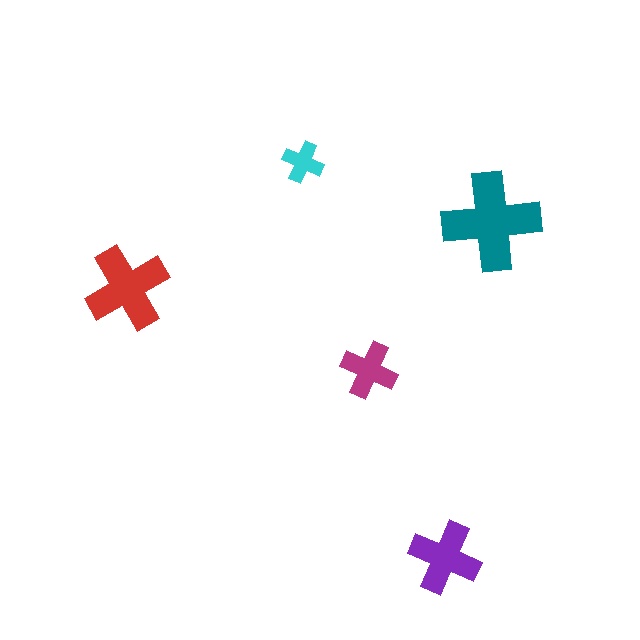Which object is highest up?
The cyan cross is topmost.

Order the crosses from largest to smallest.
the teal one, the red one, the purple one, the magenta one, the cyan one.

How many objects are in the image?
There are 5 objects in the image.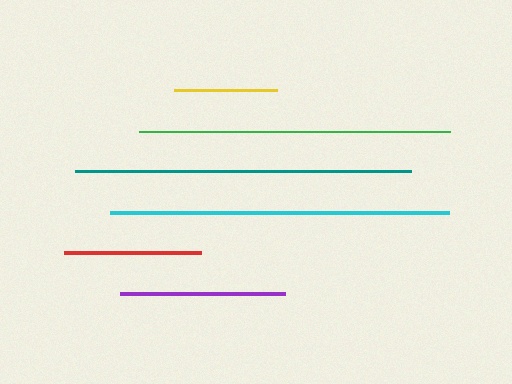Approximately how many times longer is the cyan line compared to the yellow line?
The cyan line is approximately 3.3 times the length of the yellow line.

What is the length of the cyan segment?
The cyan segment is approximately 339 pixels long.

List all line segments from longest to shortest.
From longest to shortest: cyan, teal, green, purple, red, yellow.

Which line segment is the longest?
The cyan line is the longest at approximately 339 pixels.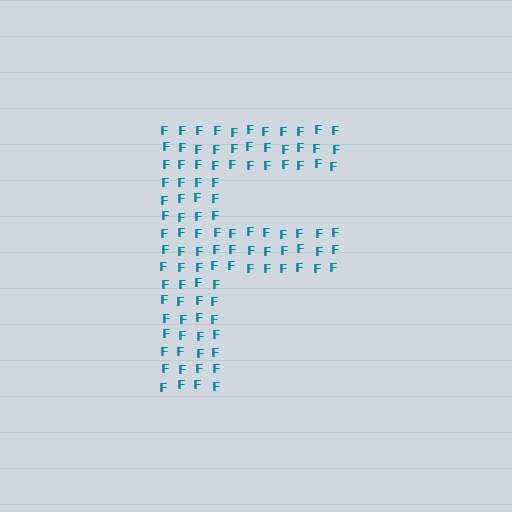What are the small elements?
The small elements are letter F's.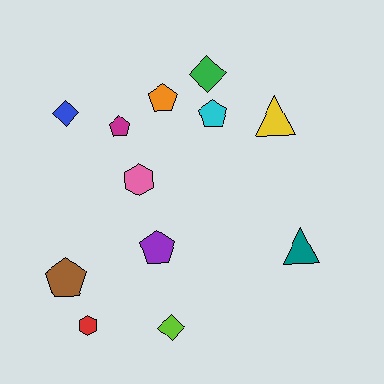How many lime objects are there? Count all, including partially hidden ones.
There is 1 lime object.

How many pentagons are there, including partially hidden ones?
There are 5 pentagons.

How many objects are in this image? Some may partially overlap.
There are 12 objects.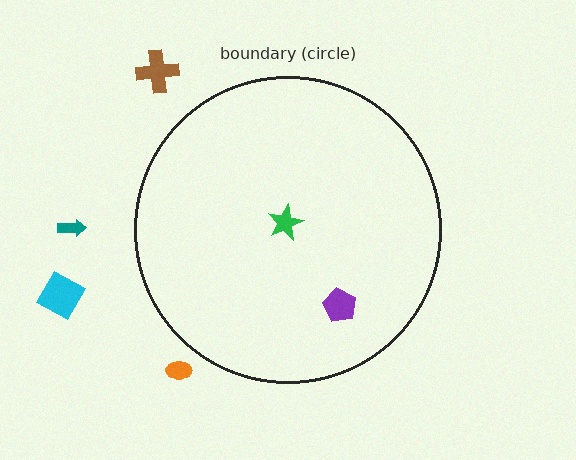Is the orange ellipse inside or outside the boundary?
Outside.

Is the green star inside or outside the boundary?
Inside.